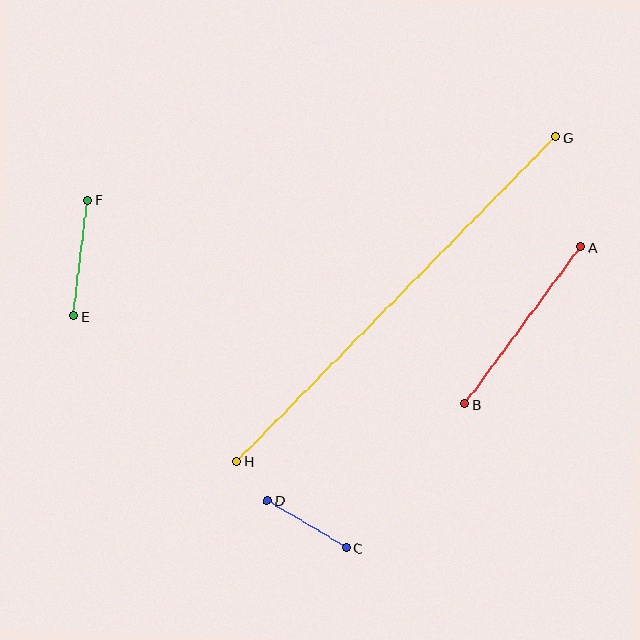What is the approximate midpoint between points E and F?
The midpoint is at approximately (81, 258) pixels.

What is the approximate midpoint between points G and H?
The midpoint is at approximately (396, 299) pixels.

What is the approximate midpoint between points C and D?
The midpoint is at approximately (307, 524) pixels.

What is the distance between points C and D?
The distance is approximately 92 pixels.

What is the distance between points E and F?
The distance is approximately 117 pixels.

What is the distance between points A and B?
The distance is approximately 195 pixels.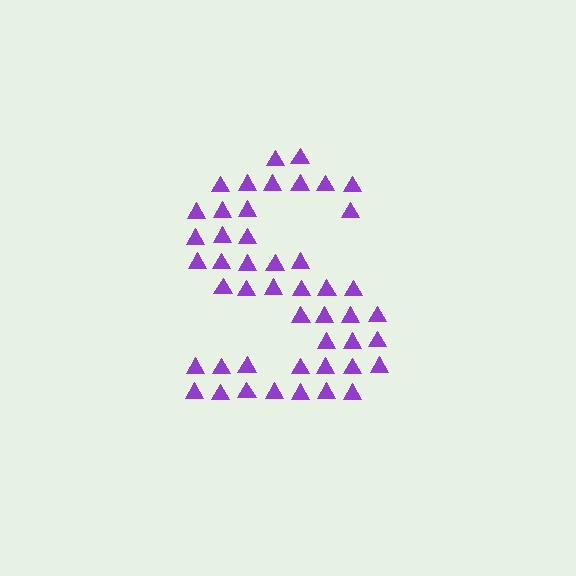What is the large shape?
The large shape is the letter S.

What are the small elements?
The small elements are triangles.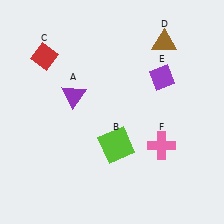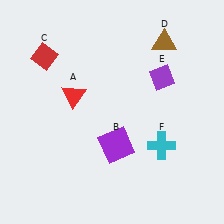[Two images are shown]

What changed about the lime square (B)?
In Image 1, B is lime. In Image 2, it changed to purple.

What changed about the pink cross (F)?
In Image 1, F is pink. In Image 2, it changed to cyan.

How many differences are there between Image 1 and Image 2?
There are 3 differences between the two images.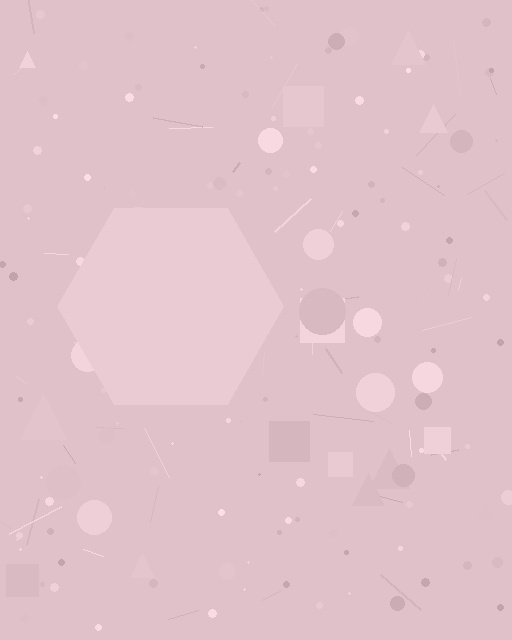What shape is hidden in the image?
A hexagon is hidden in the image.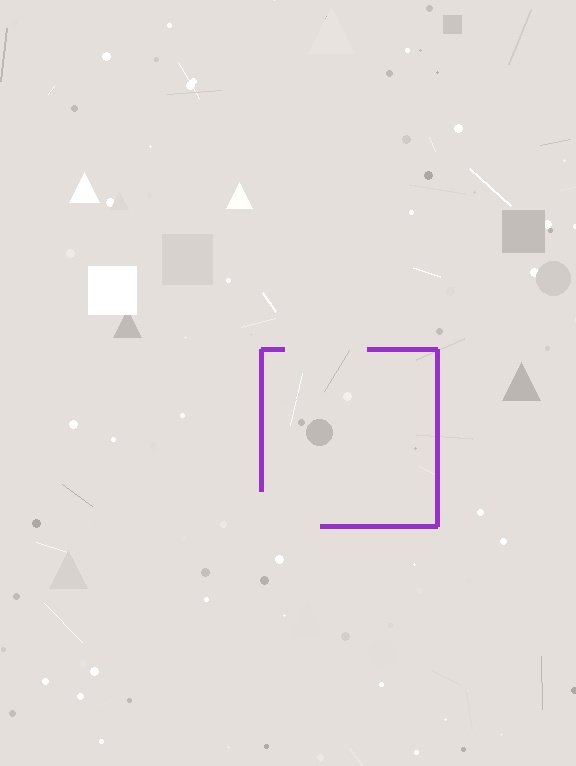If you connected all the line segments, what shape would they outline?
They would outline a square.